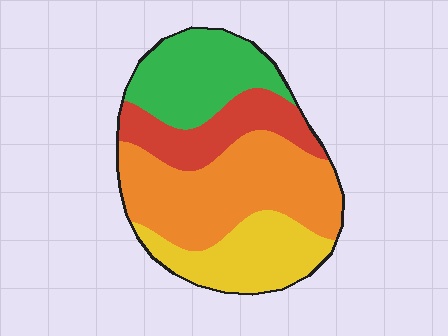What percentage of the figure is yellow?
Yellow takes up about one fifth (1/5) of the figure.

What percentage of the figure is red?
Red takes up about one sixth (1/6) of the figure.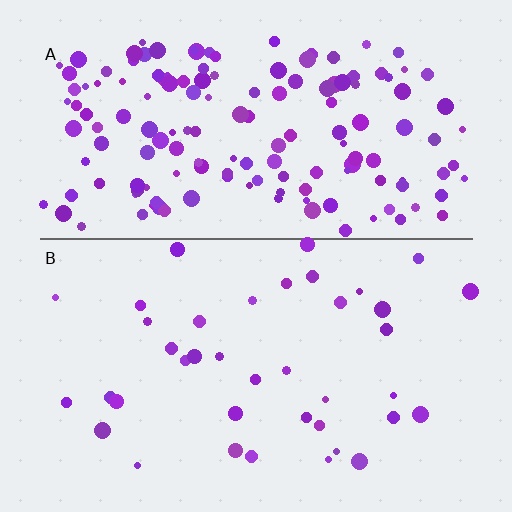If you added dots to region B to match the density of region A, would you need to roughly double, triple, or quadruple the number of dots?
Approximately quadruple.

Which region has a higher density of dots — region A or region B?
A (the top).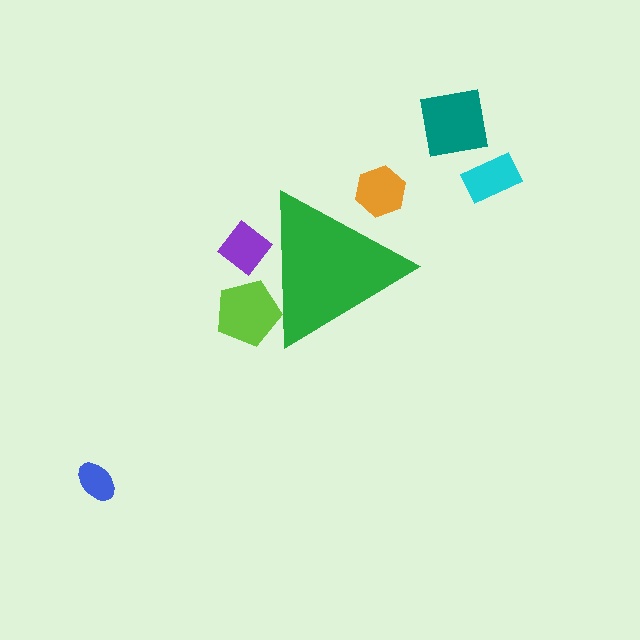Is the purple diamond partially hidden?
Yes, the purple diamond is partially hidden behind the green triangle.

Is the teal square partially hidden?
No, the teal square is fully visible.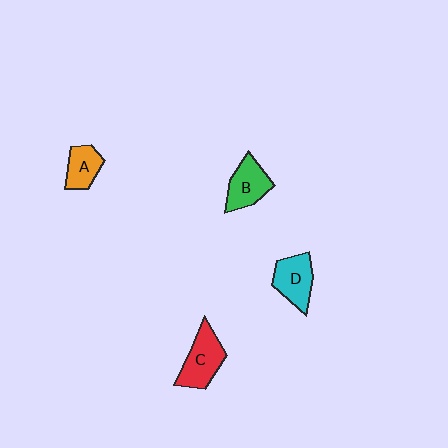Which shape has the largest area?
Shape C (red).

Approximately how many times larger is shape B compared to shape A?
Approximately 1.3 times.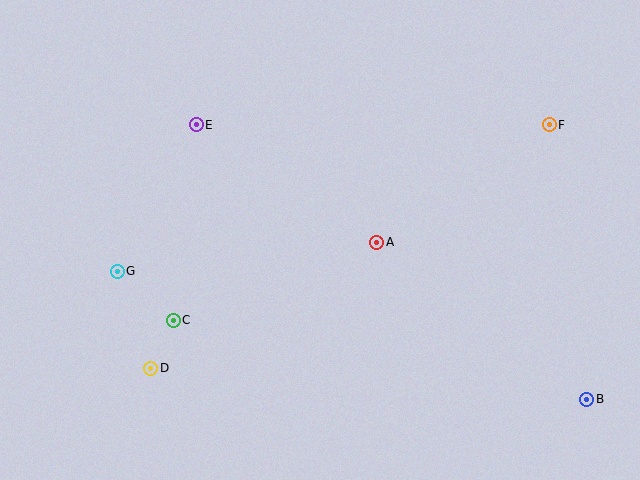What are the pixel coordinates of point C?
Point C is at (173, 320).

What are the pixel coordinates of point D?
Point D is at (151, 368).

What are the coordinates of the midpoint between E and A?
The midpoint between E and A is at (286, 184).